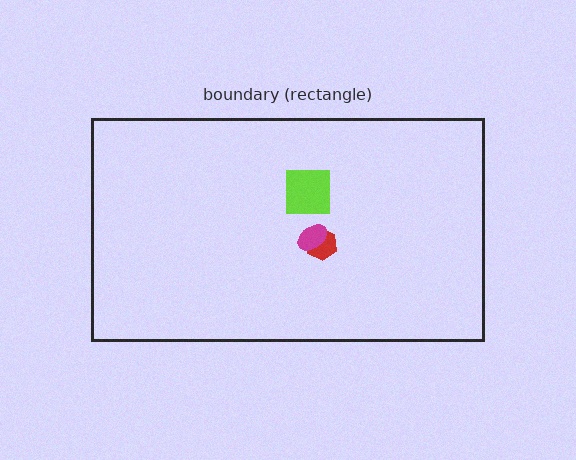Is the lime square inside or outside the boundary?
Inside.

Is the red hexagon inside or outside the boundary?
Inside.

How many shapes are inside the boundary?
3 inside, 0 outside.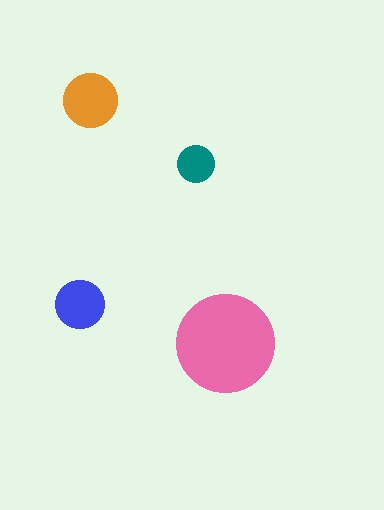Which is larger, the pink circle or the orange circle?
The pink one.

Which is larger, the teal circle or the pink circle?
The pink one.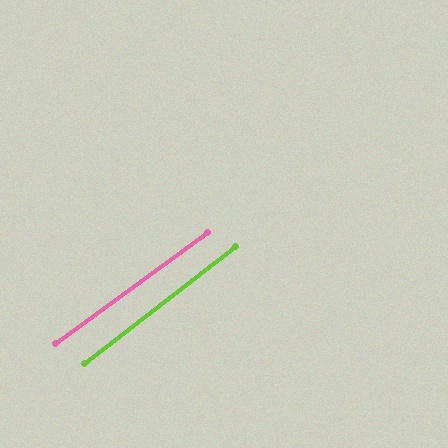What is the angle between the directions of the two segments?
Approximately 2 degrees.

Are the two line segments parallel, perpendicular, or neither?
Parallel — their directions differ by only 1.6°.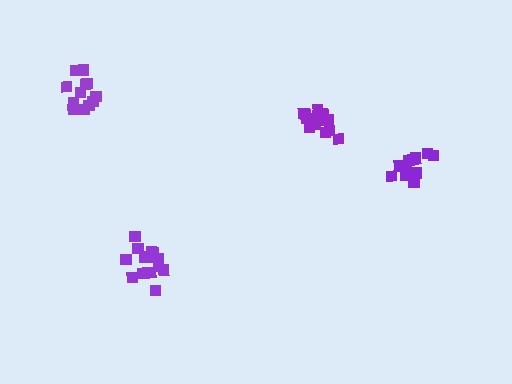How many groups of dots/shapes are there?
There are 4 groups.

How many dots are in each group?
Group 1: 12 dots, Group 2: 14 dots, Group 3: 12 dots, Group 4: 15 dots (53 total).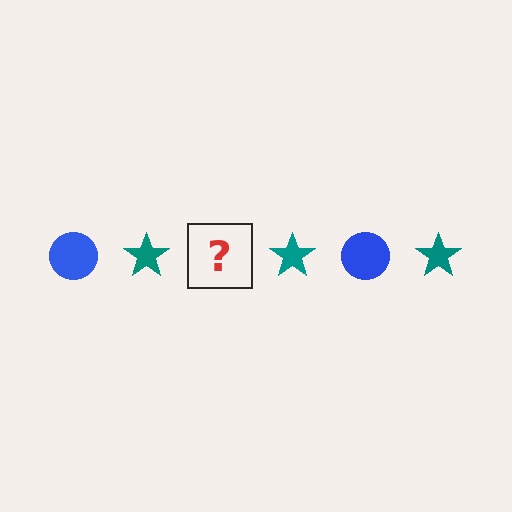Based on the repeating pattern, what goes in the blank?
The blank should be a blue circle.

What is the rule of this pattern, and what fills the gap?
The rule is that the pattern alternates between blue circle and teal star. The gap should be filled with a blue circle.